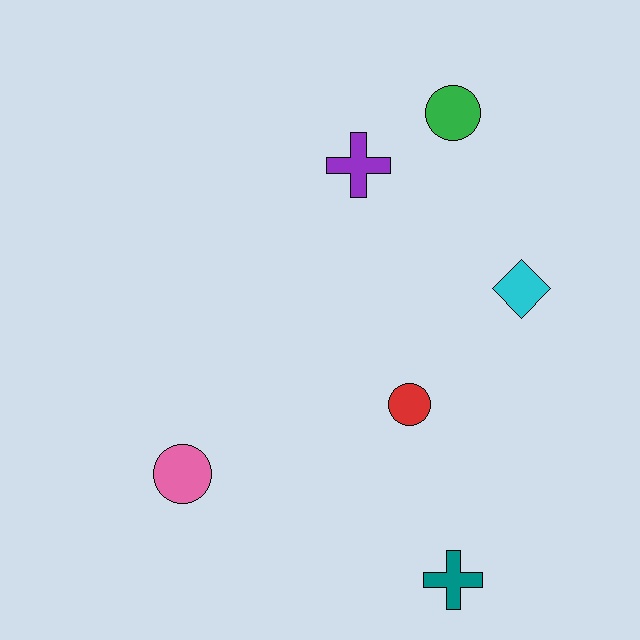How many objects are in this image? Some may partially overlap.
There are 6 objects.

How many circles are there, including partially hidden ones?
There are 3 circles.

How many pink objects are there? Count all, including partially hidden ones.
There is 1 pink object.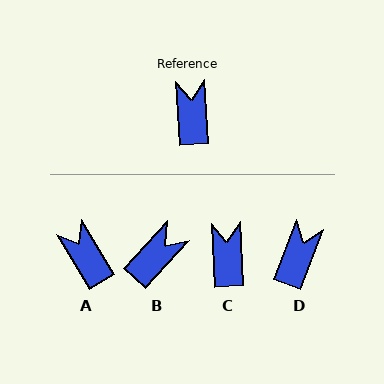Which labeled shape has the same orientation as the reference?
C.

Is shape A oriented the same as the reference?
No, it is off by about 28 degrees.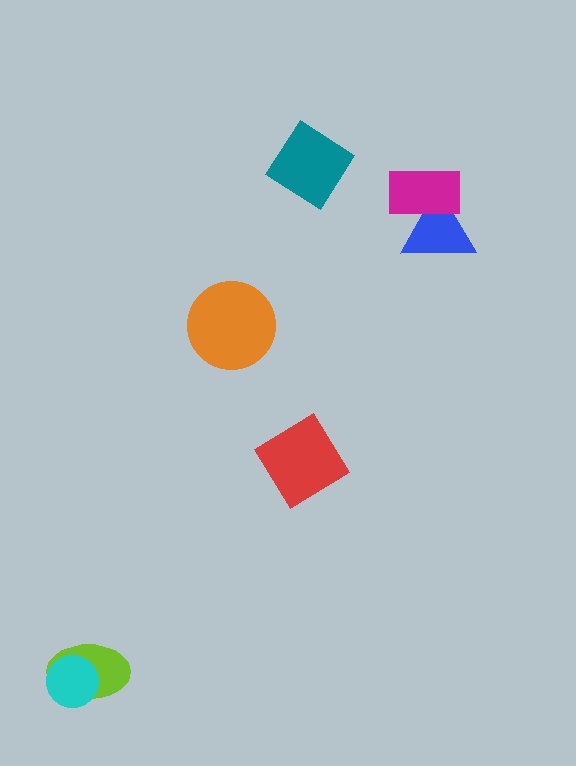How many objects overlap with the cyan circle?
1 object overlaps with the cyan circle.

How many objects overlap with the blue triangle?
1 object overlaps with the blue triangle.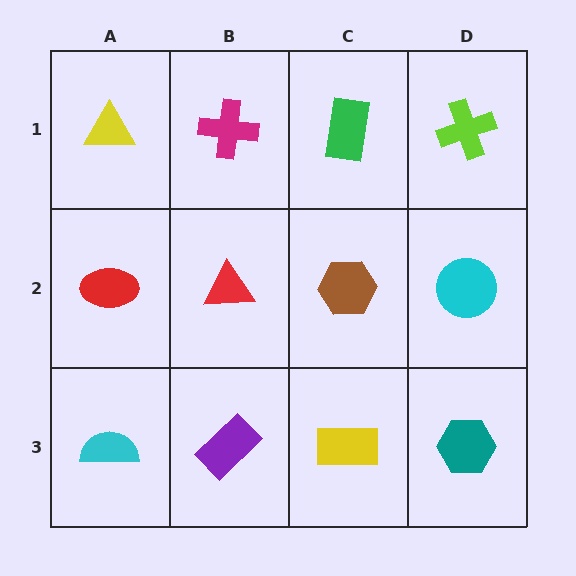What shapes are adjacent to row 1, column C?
A brown hexagon (row 2, column C), a magenta cross (row 1, column B), a lime cross (row 1, column D).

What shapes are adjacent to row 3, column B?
A red triangle (row 2, column B), a cyan semicircle (row 3, column A), a yellow rectangle (row 3, column C).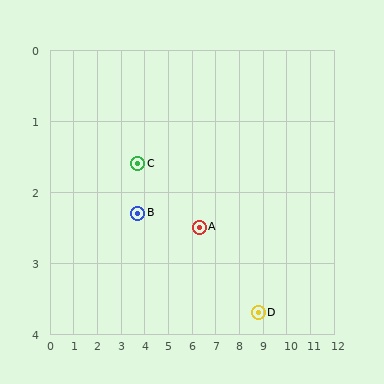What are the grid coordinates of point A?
Point A is at approximately (6.3, 2.5).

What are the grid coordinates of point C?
Point C is at approximately (3.7, 1.6).